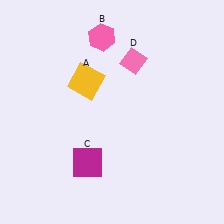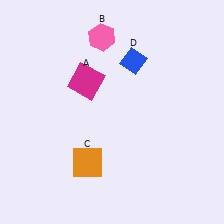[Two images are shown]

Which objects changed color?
A changed from yellow to magenta. C changed from magenta to orange. D changed from pink to blue.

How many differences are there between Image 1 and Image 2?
There are 3 differences between the two images.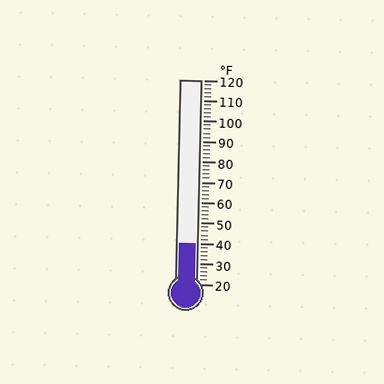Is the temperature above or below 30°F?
The temperature is above 30°F.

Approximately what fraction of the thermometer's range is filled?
The thermometer is filled to approximately 20% of its range.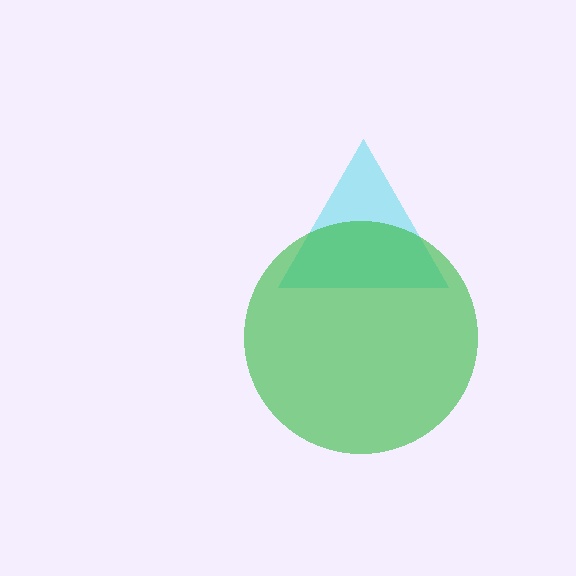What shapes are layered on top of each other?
The layered shapes are: a cyan triangle, a green circle.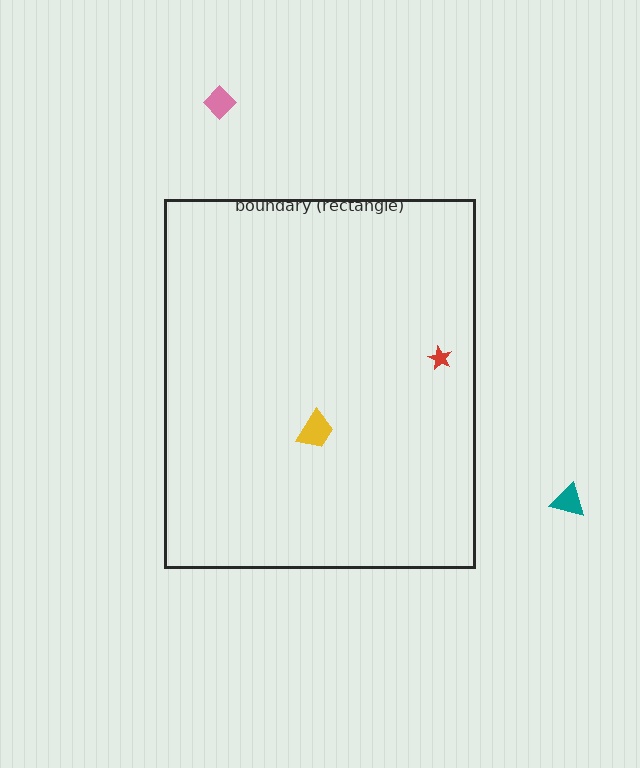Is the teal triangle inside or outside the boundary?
Outside.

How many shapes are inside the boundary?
2 inside, 2 outside.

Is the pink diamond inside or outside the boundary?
Outside.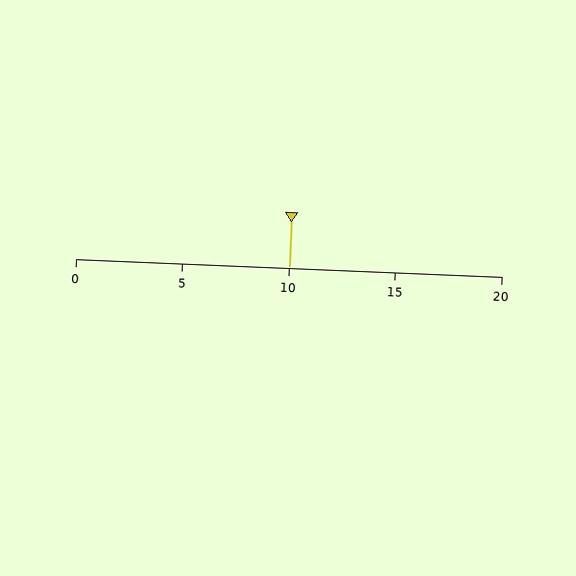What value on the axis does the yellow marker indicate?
The marker indicates approximately 10.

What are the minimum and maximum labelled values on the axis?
The axis runs from 0 to 20.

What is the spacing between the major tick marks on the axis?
The major ticks are spaced 5 apart.